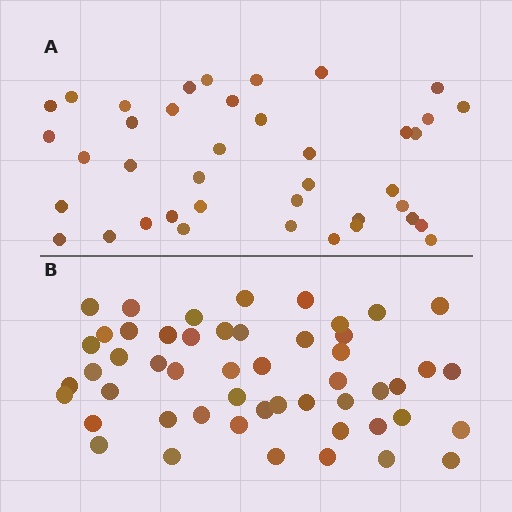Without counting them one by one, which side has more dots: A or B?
Region B (the bottom region) has more dots.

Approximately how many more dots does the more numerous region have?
Region B has roughly 12 or so more dots than region A.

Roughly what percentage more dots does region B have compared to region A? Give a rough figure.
About 30% more.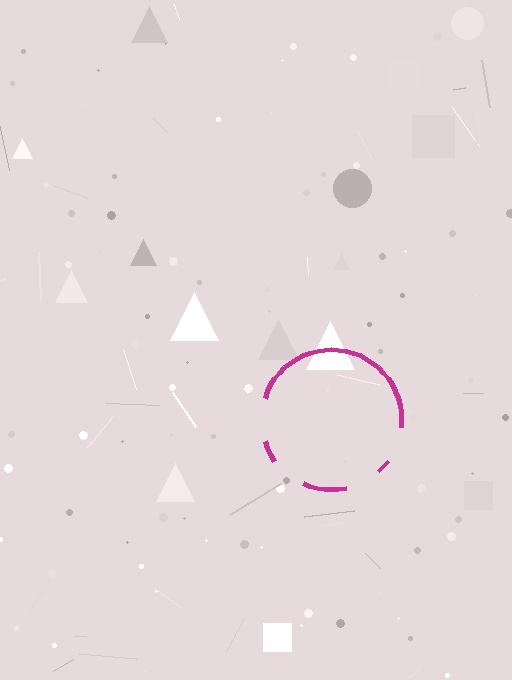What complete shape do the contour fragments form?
The contour fragments form a circle.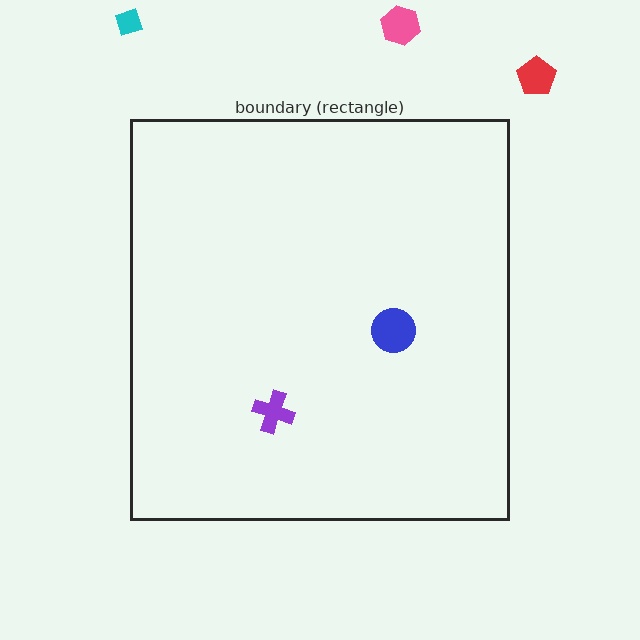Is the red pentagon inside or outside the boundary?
Outside.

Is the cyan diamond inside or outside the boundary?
Outside.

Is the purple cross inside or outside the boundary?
Inside.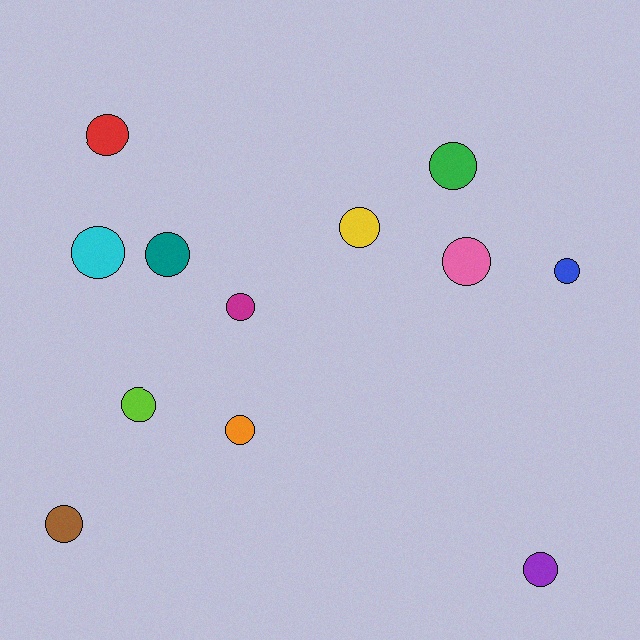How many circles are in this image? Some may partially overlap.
There are 12 circles.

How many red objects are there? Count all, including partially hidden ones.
There is 1 red object.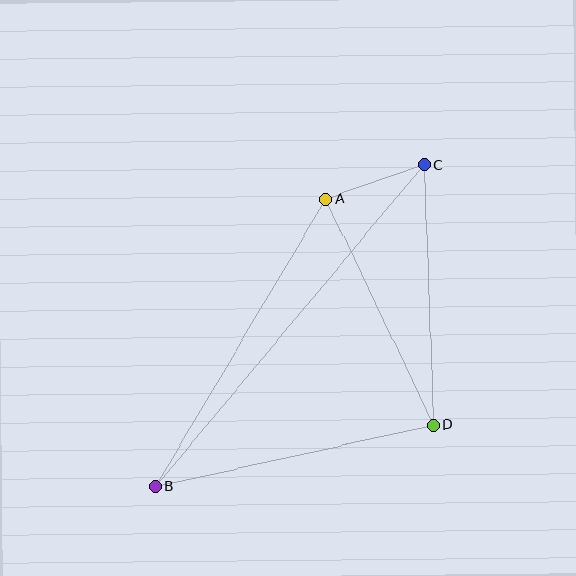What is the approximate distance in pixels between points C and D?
The distance between C and D is approximately 260 pixels.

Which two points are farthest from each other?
Points B and C are farthest from each other.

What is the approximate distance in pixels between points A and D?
The distance between A and D is approximately 250 pixels.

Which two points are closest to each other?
Points A and C are closest to each other.